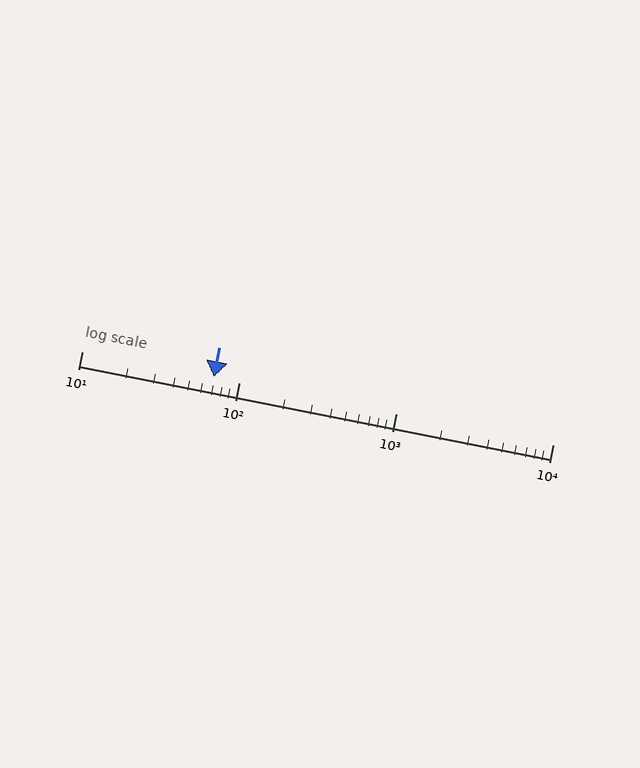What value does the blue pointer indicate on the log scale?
The pointer indicates approximately 69.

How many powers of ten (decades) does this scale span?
The scale spans 3 decades, from 10 to 10000.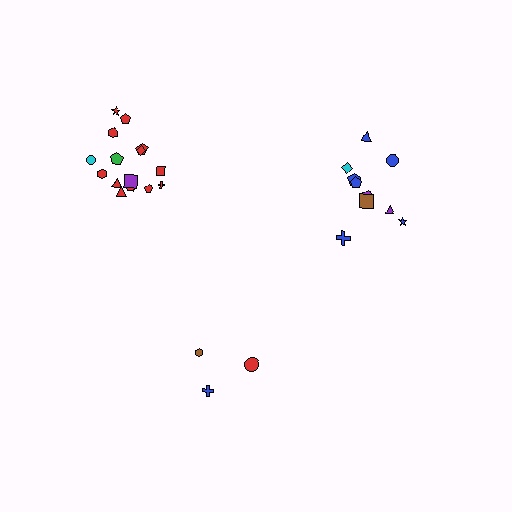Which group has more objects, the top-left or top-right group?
The top-left group.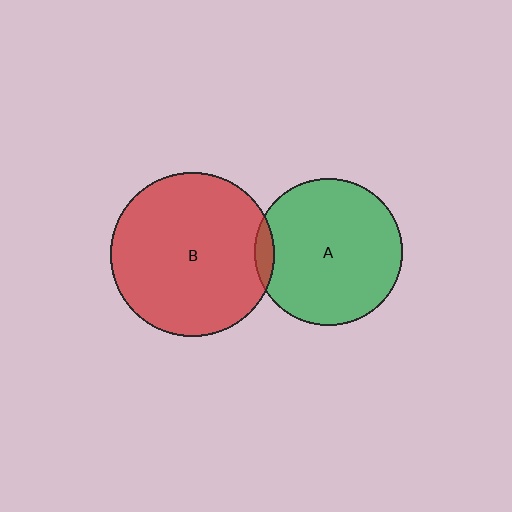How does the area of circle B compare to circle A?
Approximately 1.2 times.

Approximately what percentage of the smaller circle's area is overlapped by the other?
Approximately 5%.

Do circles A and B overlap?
Yes.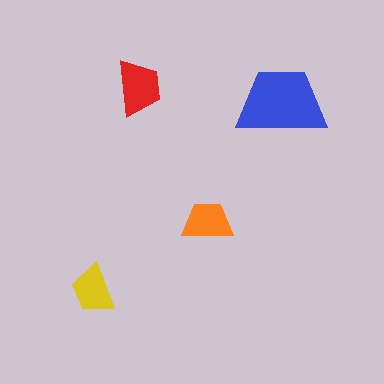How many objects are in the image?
There are 4 objects in the image.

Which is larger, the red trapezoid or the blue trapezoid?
The blue one.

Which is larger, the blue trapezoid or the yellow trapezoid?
The blue one.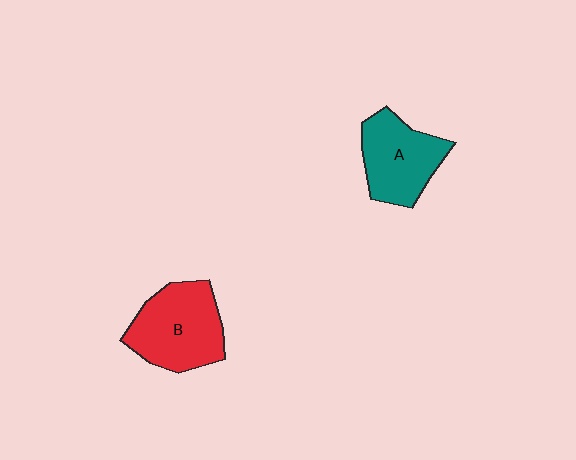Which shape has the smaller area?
Shape A (teal).